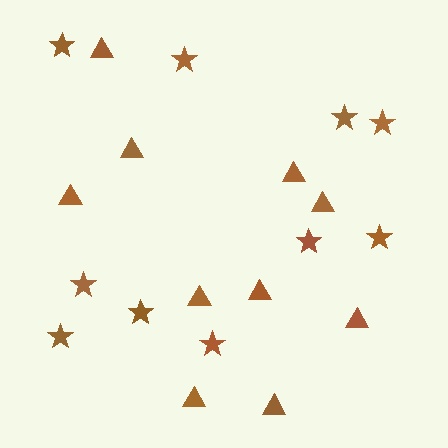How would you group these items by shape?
There are 2 groups: one group of stars (10) and one group of triangles (10).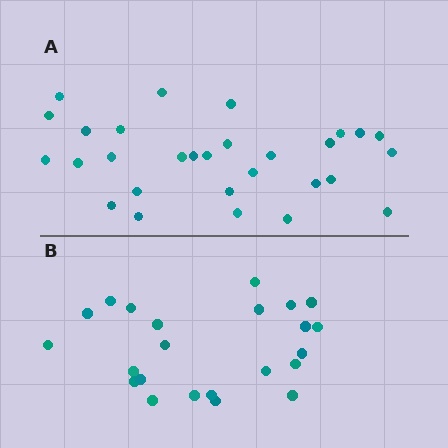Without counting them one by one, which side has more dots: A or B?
Region A (the top region) has more dots.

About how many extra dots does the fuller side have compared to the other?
Region A has about 6 more dots than region B.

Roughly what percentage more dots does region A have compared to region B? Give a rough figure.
About 25% more.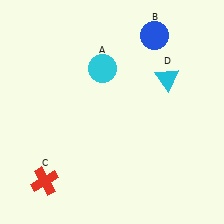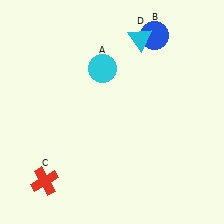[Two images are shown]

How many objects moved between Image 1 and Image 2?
1 object moved between the two images.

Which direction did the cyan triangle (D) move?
The cyan triangle (D) moved up.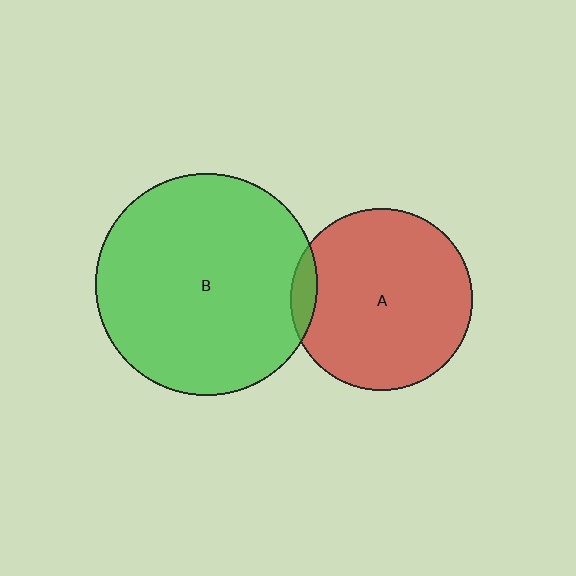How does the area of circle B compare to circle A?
Approximately 1.5 times.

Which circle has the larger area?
Circle B (green).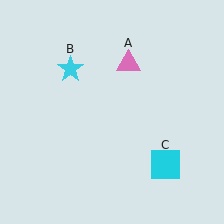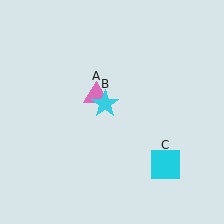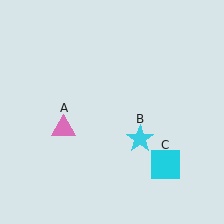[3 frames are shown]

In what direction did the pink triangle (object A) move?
The pink triangle (object A) moved down and to the left.